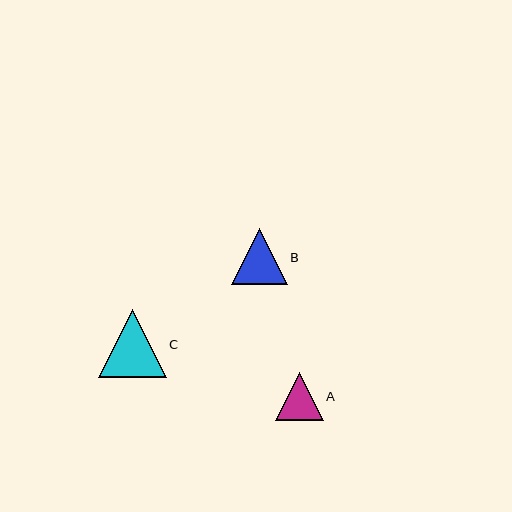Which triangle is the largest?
Triangle C is the largest with a size of approximately 68 pixels.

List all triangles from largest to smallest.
From largest to smallest: C, B, A.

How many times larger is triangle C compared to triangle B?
Triangle C is approximately 1.2 times the size of triangle B.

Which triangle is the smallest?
Triangle A is the smallest with a size of approximately 48 pixels.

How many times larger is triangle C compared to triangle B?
Triangle C is approximately 1.2 times the size of triangle B.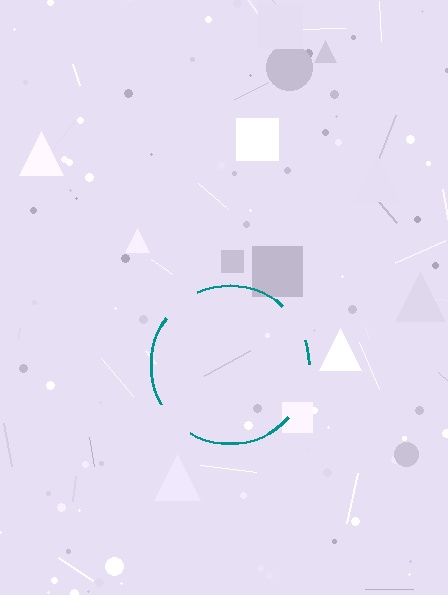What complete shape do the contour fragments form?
The contour fragments form a circle.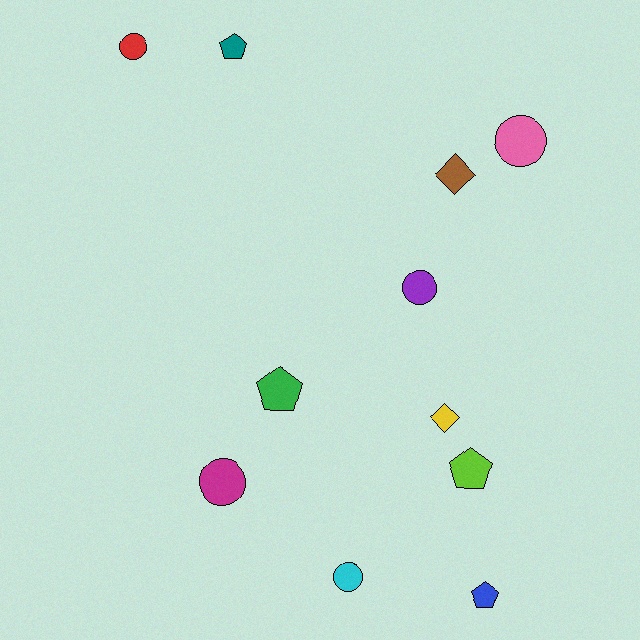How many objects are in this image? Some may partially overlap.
There are 11 objects.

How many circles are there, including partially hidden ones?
There are 5 circles.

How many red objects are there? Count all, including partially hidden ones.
There is 1 red object.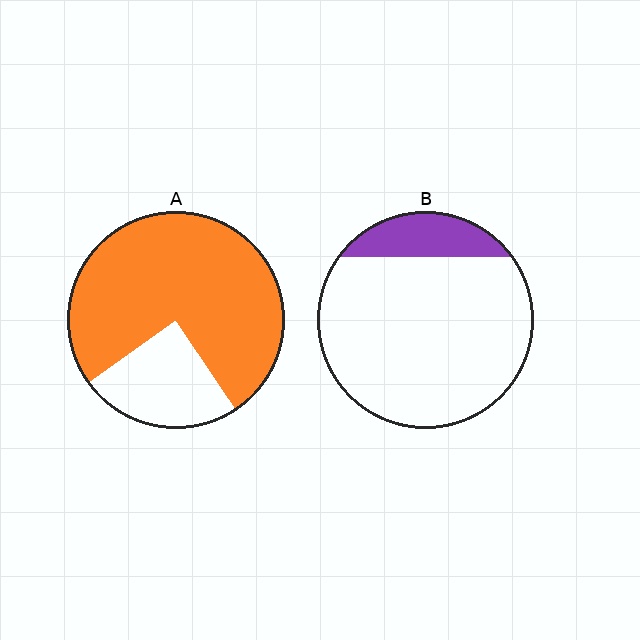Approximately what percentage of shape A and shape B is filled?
A is approximately 75% and B is approximately 15%.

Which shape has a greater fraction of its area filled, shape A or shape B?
Shape A.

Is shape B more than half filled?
No.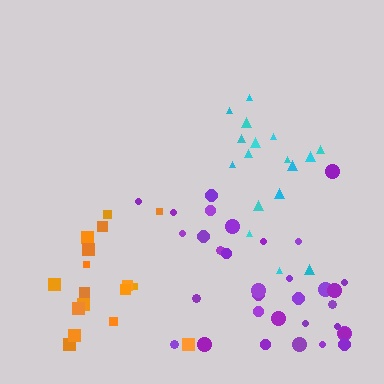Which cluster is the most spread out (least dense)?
Cyan.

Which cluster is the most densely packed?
Orange.